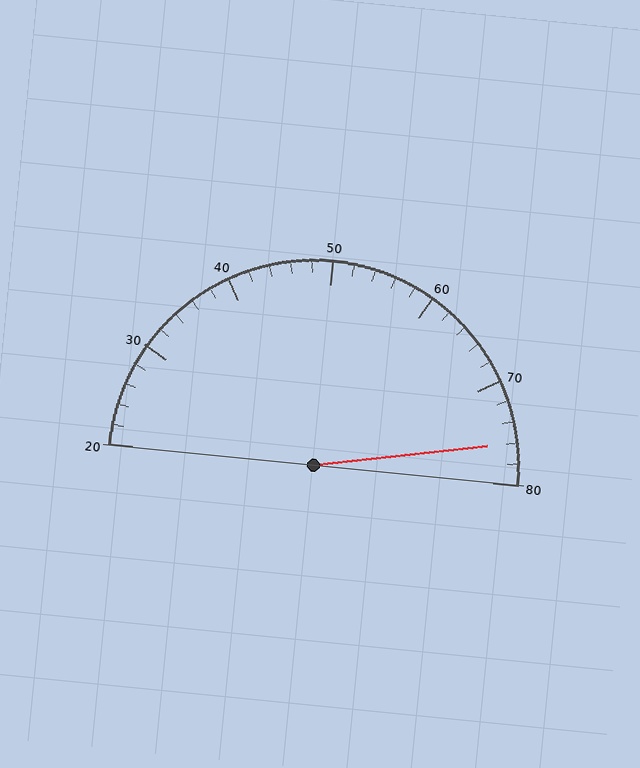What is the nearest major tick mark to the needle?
The nearest major tick mark is 80.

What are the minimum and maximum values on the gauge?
The gauge ranges from 20 to 80.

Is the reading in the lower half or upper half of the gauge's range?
The reading is in the upper half of the range (20 to 80).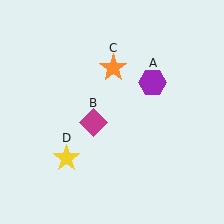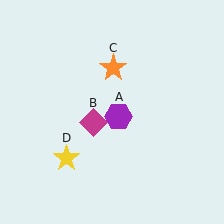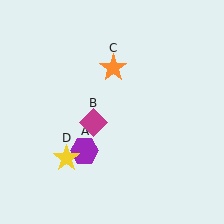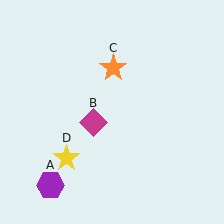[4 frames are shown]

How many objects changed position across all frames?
1 object changed position: purple hexagon (object A).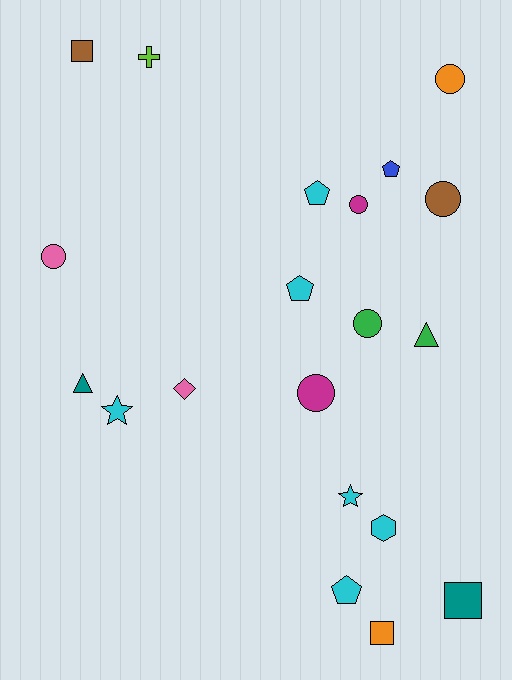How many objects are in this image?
There are 20 objects.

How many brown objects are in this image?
There are 2 brown objects.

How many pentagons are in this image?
There are 4 pentagons.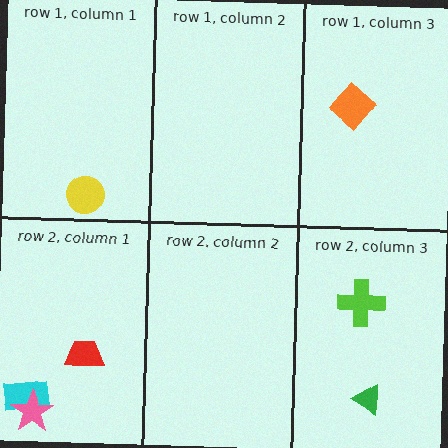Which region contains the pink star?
The row 2, column 1 region.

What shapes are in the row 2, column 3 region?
The green triangle, the lime cross.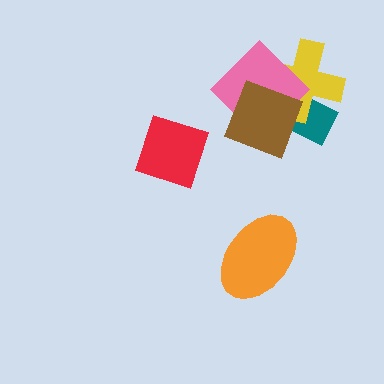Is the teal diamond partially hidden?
Yes, it is partially covered by another shape.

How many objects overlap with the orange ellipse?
0 objects overlap with the orange ellipse.